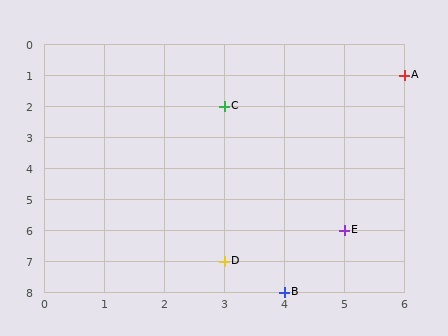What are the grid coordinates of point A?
Point A is at grid coordinates (6, 1).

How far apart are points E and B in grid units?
Points E and B are 1 column and 2 rows apart (about 2.2 grid units diagonally).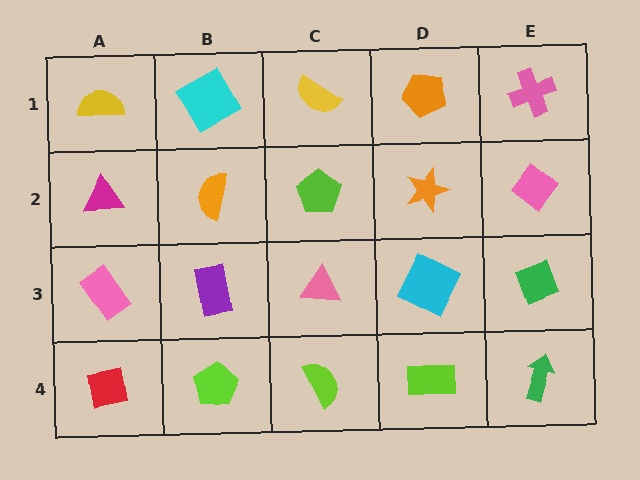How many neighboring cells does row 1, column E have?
2.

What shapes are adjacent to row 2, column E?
A pink cross (row 1, column E), a green diamond (row 3, column E), an orange star (row 2, column D).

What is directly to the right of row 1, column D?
A pink cross.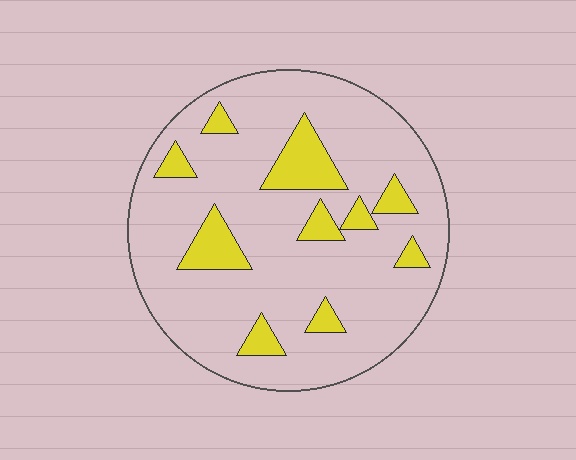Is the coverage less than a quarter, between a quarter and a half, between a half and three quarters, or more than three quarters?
Less than a quarter.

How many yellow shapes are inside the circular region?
10.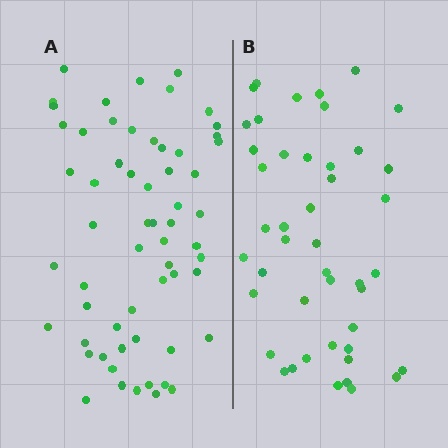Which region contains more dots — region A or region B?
Region A (the left region) has more dots.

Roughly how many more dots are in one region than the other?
Region A has approximately 15 more dots than region B.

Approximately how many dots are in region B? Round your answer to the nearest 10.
About 40 dots. (The exact count is 45, which rounds to 40.)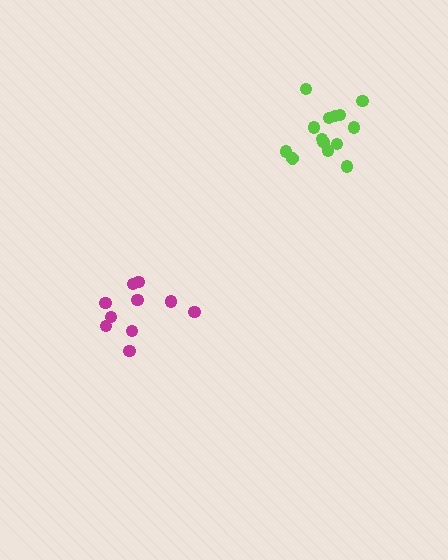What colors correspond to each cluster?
The clusters are colored: magenta, lime.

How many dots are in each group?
Group 1: 10 dots, Group 2: 14 dots (24 total).